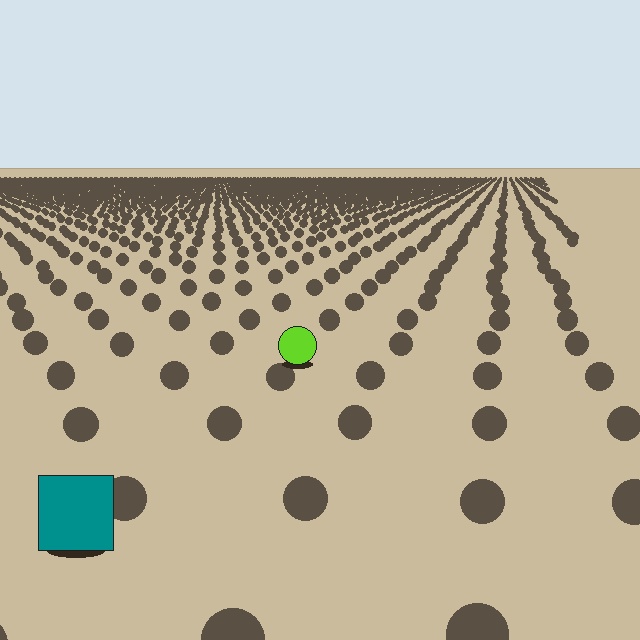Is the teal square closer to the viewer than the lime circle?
Yes. The teal square is closer — you can tell from the texture gradient: the ground texture is coarser near it.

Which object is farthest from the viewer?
The lime circle is farthest from the viewer. It appears smaller and the ground texture around it is denser.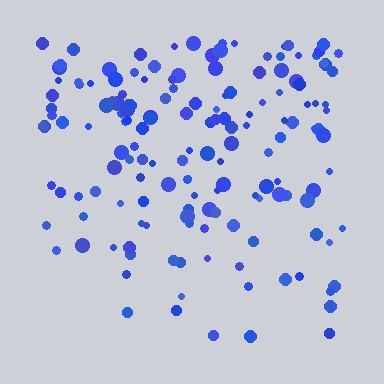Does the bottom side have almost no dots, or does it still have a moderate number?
Still a moderate number, just noticeably fewer than the top.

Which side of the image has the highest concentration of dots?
The top.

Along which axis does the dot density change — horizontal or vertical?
Vertical.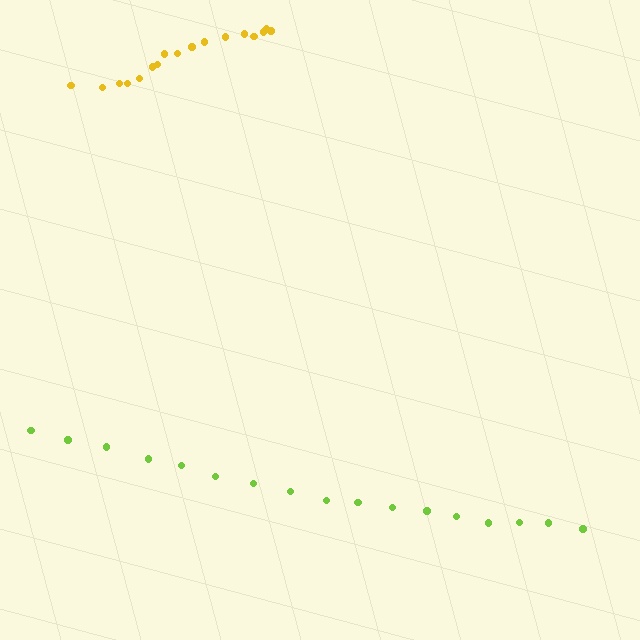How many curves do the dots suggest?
There are 2 distinct paths.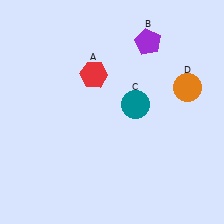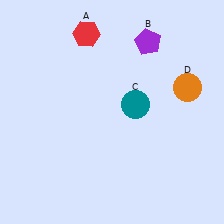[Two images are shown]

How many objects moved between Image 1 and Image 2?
1 object moved between the two images.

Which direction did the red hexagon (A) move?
The red hexagon (A) moved up.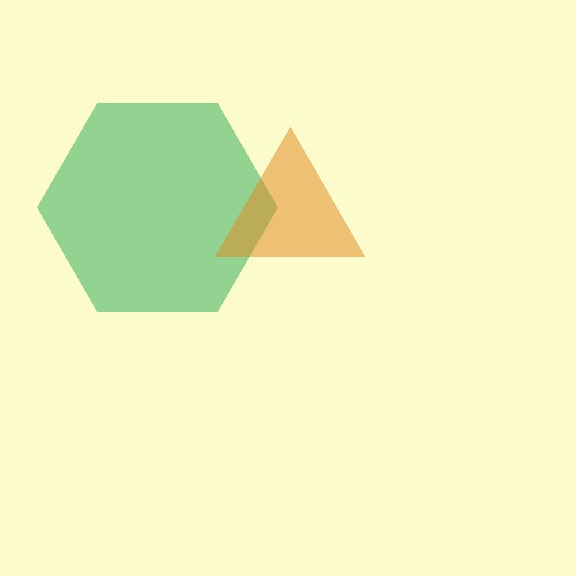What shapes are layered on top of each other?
The layered shapes are: a green hexagon, an orange triangle.